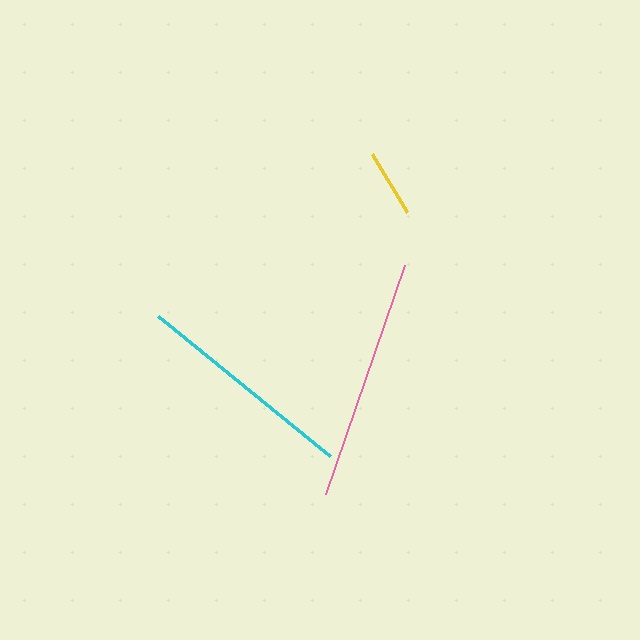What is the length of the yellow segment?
The yellow segment is approximately 68 pixels long.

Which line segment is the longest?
The pink line is the longest at approximately 242 pixels.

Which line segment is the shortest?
The yellow line is the shortest at approximately 68 pixels.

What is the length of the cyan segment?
The cyan segment is approximately 222 pixels long.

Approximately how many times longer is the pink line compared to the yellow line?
The pink line is approximately 3.6 times the length of the yellow line.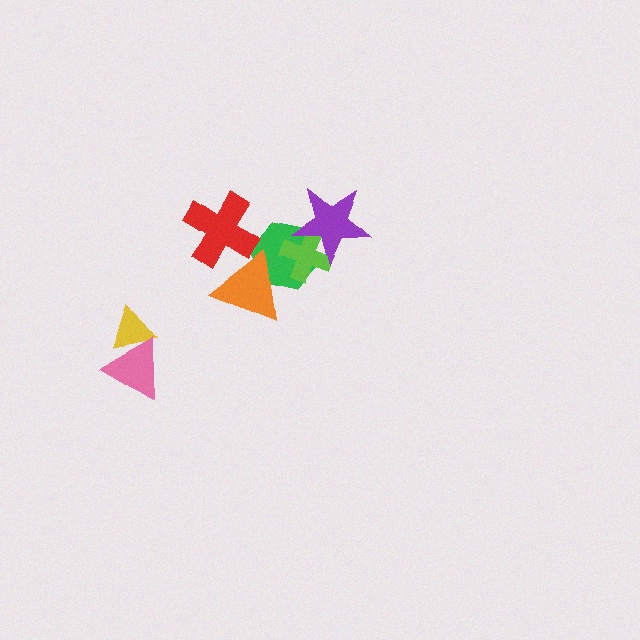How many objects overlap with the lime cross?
2 objects overlap with the lime cross.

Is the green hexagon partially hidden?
Yes, it is partially covered by another shape.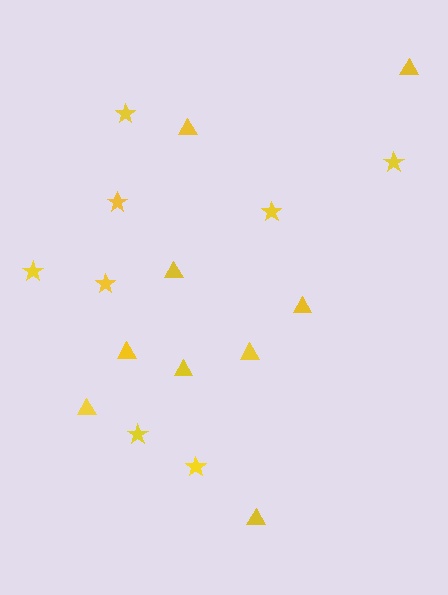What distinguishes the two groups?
There are 2 groups: one group of stars (8) and one group of triangles (9).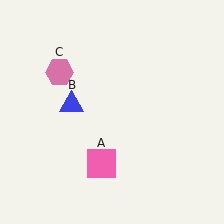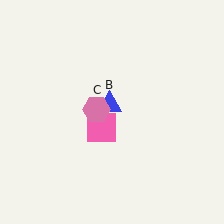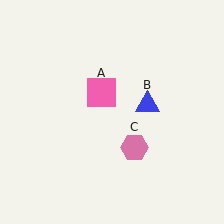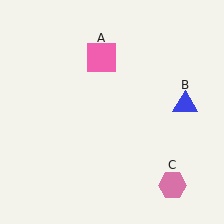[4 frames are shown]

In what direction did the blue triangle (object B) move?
The blue triangle (object B) moved right.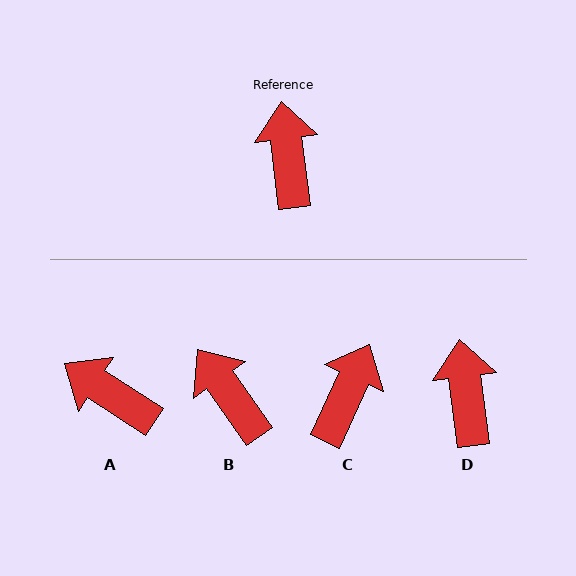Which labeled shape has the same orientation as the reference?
D.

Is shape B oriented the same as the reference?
No, it is off by about 28 degrees.